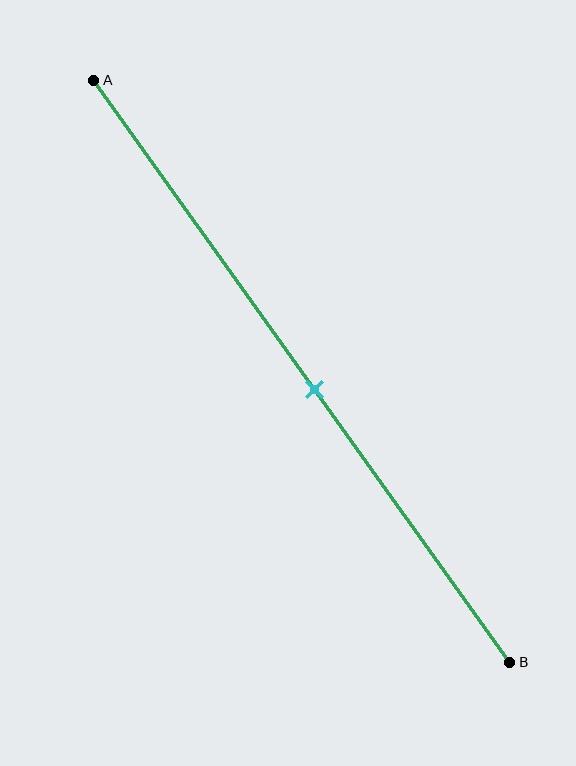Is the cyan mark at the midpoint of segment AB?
No, the mark is at about 55% from A, not at the 50% midpoint.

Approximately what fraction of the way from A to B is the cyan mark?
The cyan mark is approximately 55% of the way from A to B.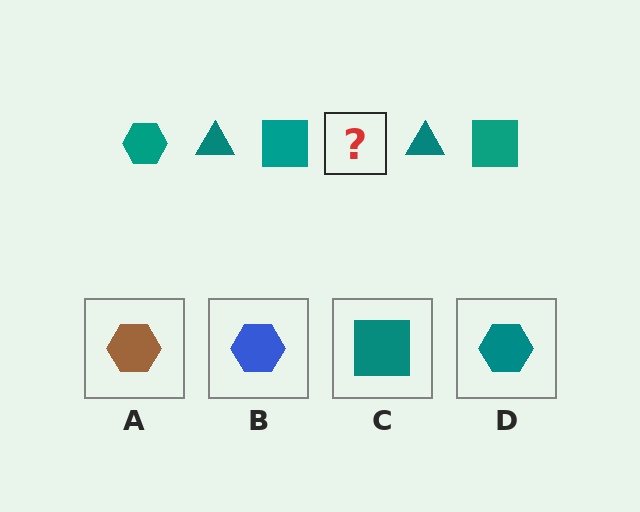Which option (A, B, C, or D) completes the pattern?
D.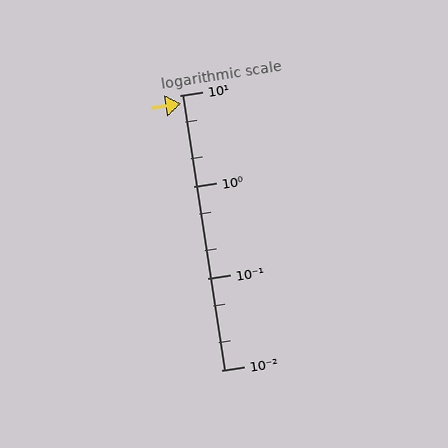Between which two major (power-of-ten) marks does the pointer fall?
The pointer is between 1 and 10.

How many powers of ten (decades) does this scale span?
The scale spans 3 decades, from 0.01 to 10.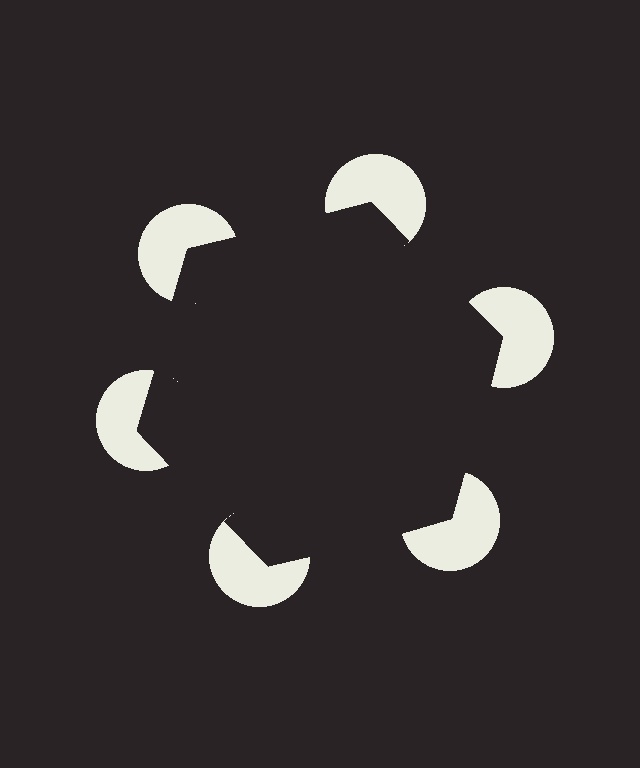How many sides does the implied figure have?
6 sides.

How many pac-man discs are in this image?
There are 6 — one at each vertex of the illusory hexagon.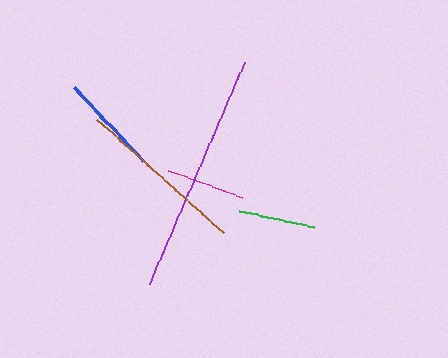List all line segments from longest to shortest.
From longest to shortest: purple, brown, blue, magenta, green.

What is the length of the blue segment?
The blue segment is approximately 101 pixels long.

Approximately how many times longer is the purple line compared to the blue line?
The purple line is approximately 2.4 times the length of the blue line.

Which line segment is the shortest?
The green line is the shortest at approximately 77 pixels.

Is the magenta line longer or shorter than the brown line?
The brown line is longer than the magenta line.